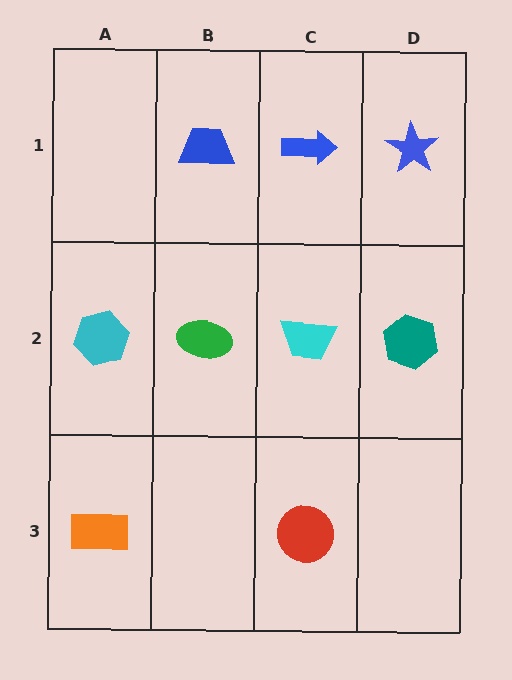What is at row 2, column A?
A cyan hexagon.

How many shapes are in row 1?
3 shapes.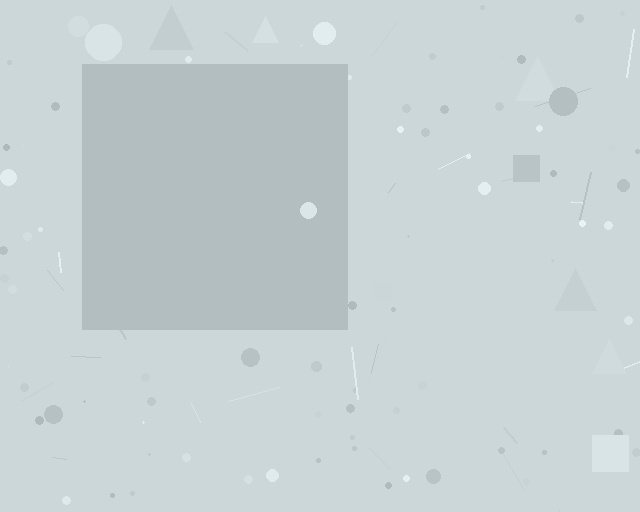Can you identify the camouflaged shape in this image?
The camouflaged shape is a square.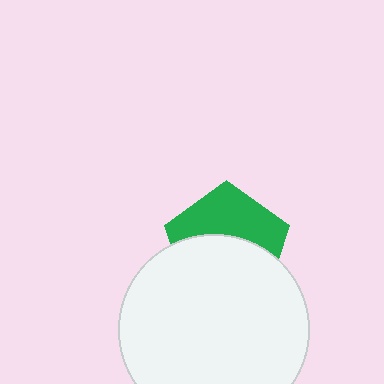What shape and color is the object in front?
The object in front is a white circle.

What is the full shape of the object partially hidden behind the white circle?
The partially hidden object is a green pentagon.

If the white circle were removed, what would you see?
You would see the complete green pentagon.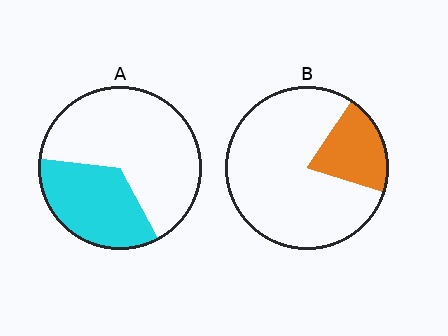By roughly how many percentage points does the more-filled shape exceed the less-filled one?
By roughly 15 percentage points (A over B).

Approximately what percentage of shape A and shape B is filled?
A is approximately 35% and B is approximately 20%.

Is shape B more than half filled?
No.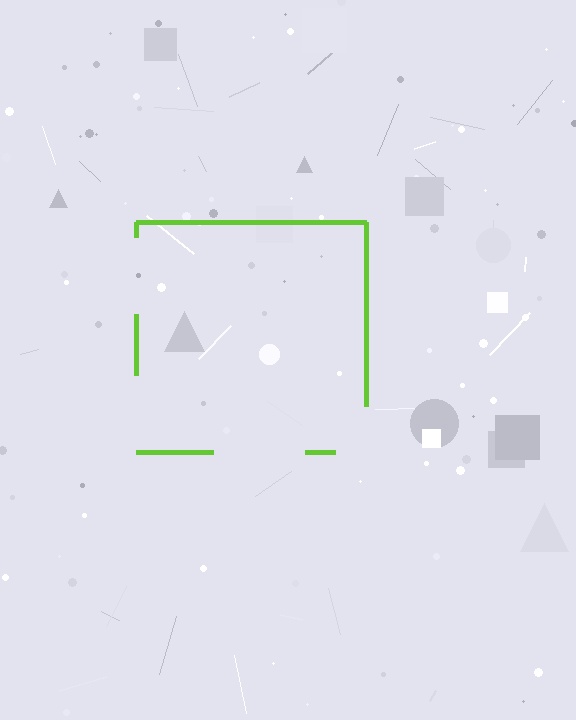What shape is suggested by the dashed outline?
The dashed outline suggests a square.